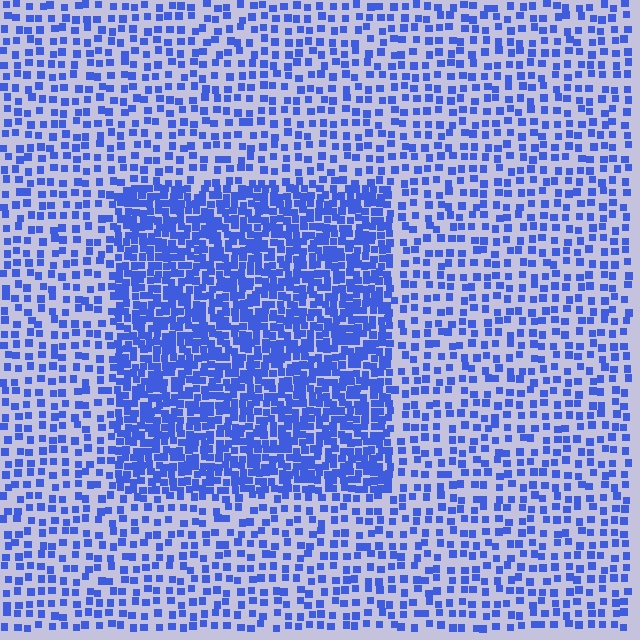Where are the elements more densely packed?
The elements are more densely packed inside the rectangle boundary.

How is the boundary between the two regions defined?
The boundary is defined by a change in element density (approximately 2.3x ratio). All elements are the same color, size, and shape.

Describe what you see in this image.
The image contains small blue elements arranged at two different densities. A rectangle-shaped region is visible where the elements are more densely packed than the surrounding area.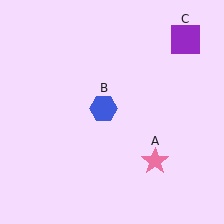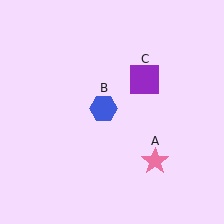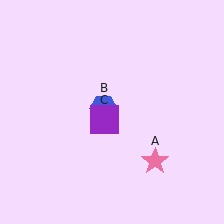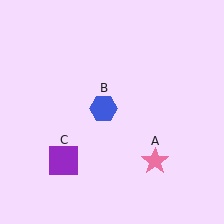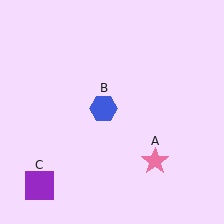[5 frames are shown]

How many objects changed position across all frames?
1 object changed position: purple square (object C).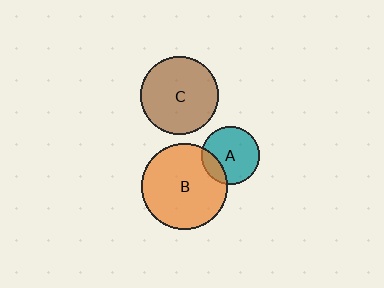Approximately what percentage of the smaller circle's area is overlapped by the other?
Approximately 20%.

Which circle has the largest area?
Circle B (orange).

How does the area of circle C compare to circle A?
Approximately 1.8 times.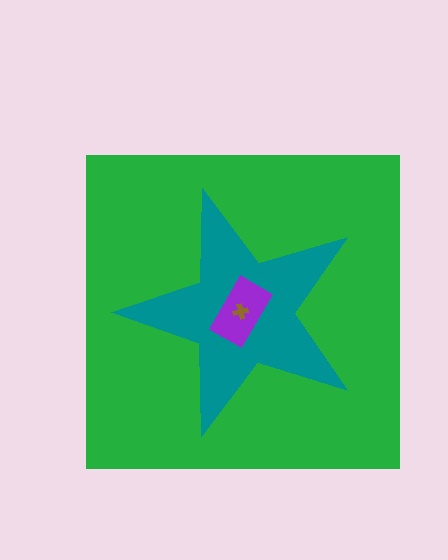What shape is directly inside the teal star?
The purple rectangle.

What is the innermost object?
The brown cross.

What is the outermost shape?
The green square.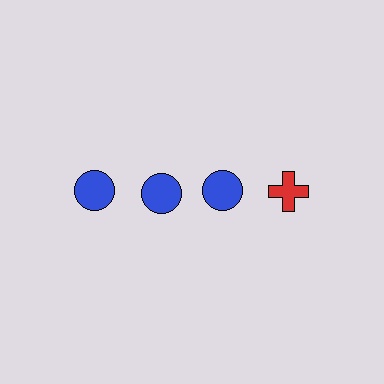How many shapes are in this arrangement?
There are 4 shapes arranged in a grid pattern.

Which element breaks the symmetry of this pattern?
The red cross in the top row, second from right column breaks the symmetry. All other shapes are blue circles.